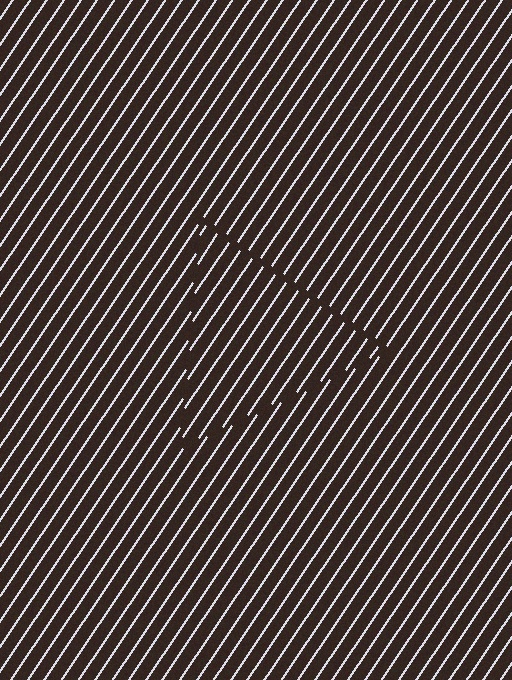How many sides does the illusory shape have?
3 sides — the line-ends trace a triangle.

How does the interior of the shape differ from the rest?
The interior of the shape contains the same grating, shifted by half a period — the contour is defined by the phase discontinuity where line-ends from the inner and outer gratings abut.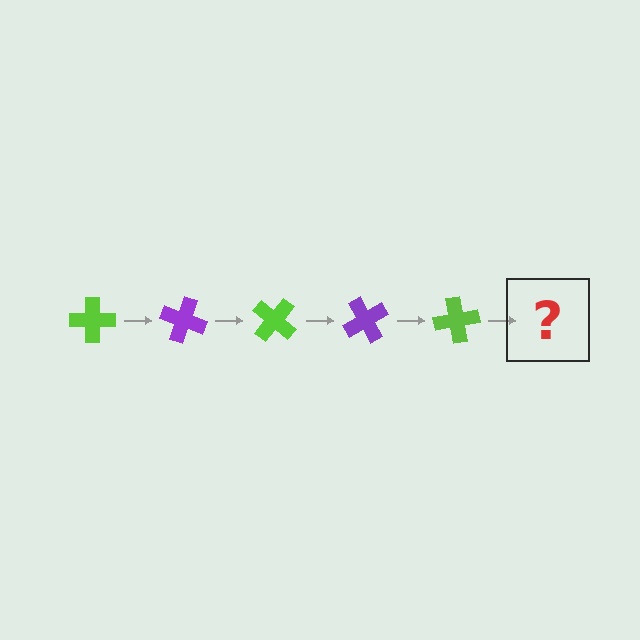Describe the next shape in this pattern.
It should be a purple cross, rotated 100 degrees from the start.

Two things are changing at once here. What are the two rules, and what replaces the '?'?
The two rules are that it rotates 20 degrees each step and the color cycles through lime and purple. The '?' should be a purple cross, rotated 100 degrees from the start.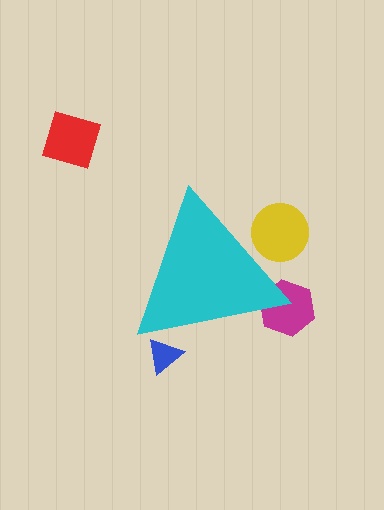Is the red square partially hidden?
No, the red square is fully visible.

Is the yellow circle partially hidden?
Yes, the yellow circle is partially hidden behind the cyan triangle.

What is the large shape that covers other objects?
A cyan triangle.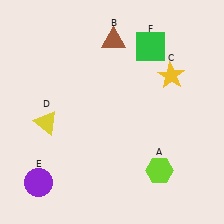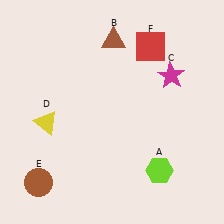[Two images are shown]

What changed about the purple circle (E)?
In Image 1, E is purple. In Image 2, it changed to brown.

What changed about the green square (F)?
In Image 1, F is green. In Image 2, it changed to red.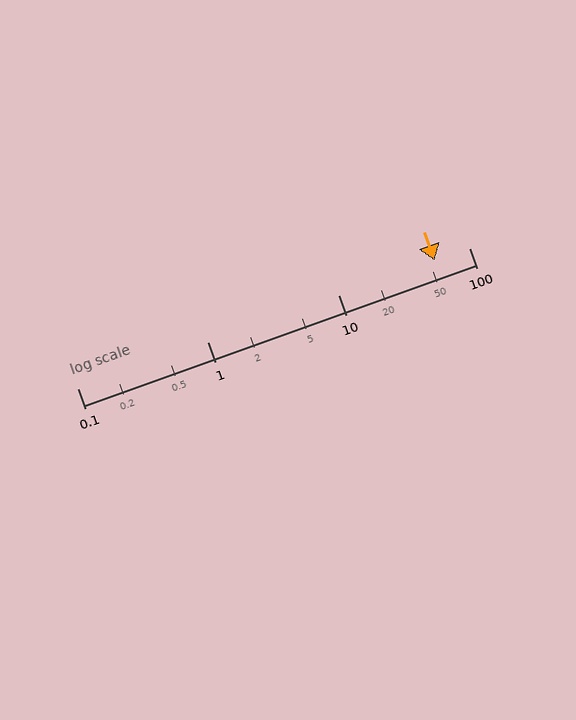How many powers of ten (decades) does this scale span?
The scale spans 3 decades, from 0.1 to 100.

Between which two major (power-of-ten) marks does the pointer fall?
The pointer is between 10 and 100.